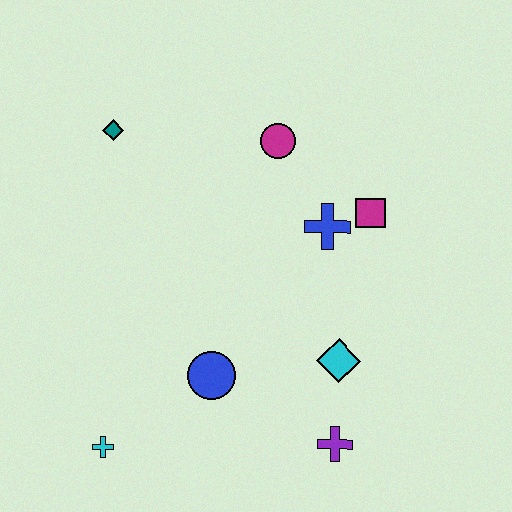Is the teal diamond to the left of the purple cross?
Yes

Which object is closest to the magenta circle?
The blue cross is closest to the magenta circle.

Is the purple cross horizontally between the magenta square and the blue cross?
Yes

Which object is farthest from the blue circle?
The teal diamond is farthest from the blue circle.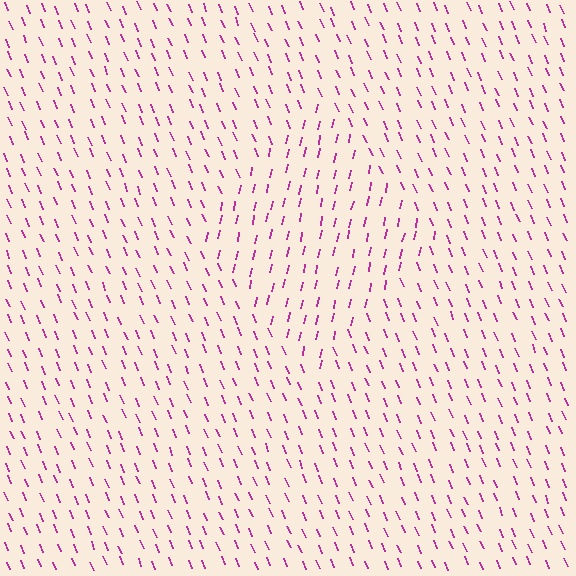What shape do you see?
I see a diamond.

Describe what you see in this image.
The image is filled with small magenta line segments. A diamond region in the image has lines oriented differently from the surrounding lines, creating a visible texture boundary.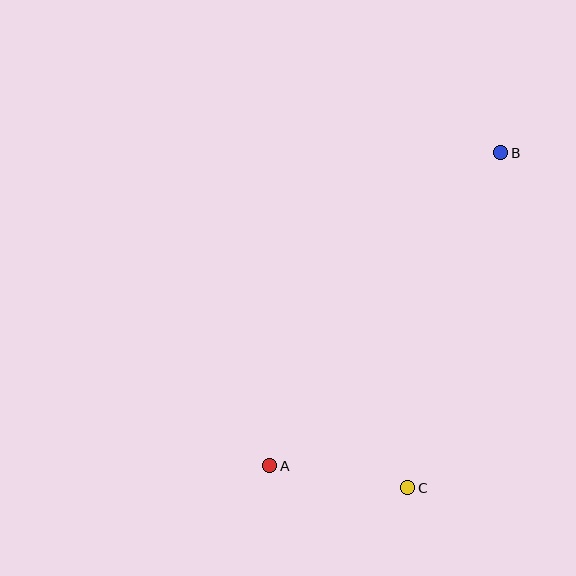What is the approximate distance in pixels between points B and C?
The distance between B and C is approximately 347 pixels.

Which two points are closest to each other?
Points A and C are closest to each other.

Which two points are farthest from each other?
Points A and B are farthest from each other.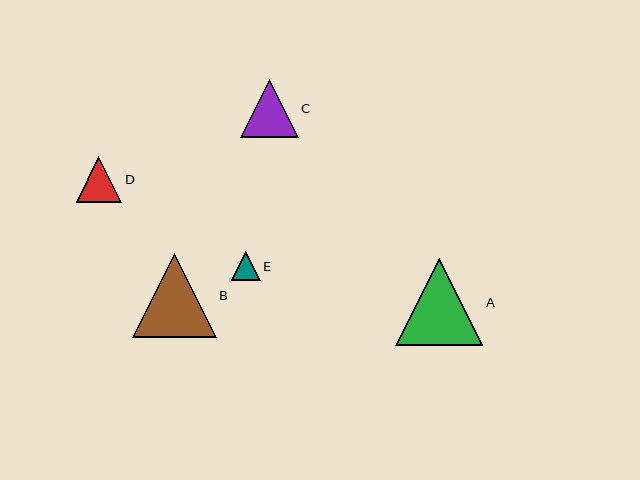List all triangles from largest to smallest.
From largest to smallest: A, B, C, D, E.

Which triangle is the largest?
Triangle A is the largest with a size of approximately 87 pixels.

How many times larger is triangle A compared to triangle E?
Triangle A is approximately 3.0 times the size of triangle E.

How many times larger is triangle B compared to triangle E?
Triangle B is approximately 2.8 times the size of triangle E.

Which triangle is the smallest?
Triangle E is the smallest with a size of approximately 29 pixels.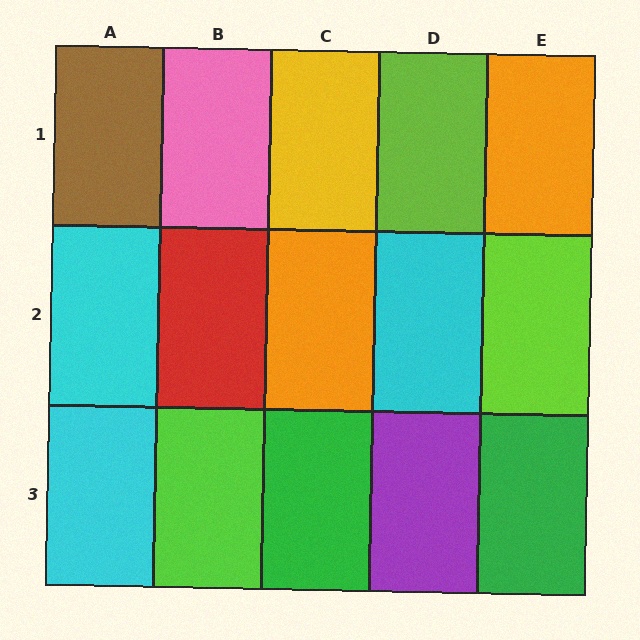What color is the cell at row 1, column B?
Pink.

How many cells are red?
1 cell is red.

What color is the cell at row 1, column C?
Yellow.